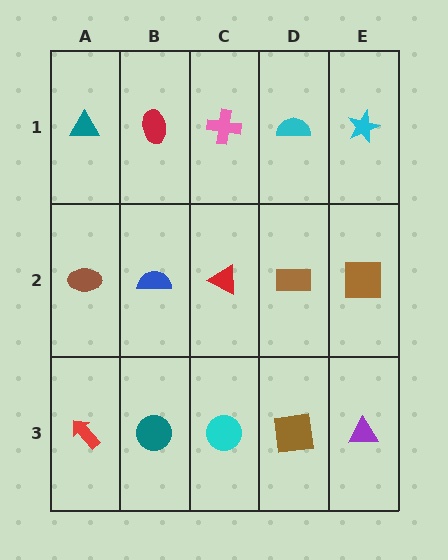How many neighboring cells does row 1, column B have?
3.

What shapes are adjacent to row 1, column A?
A brown ellipse (row 2, column A), a red ellipse (row 1, column B).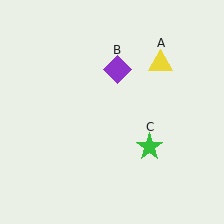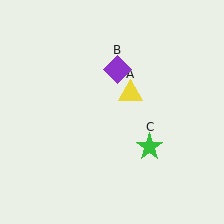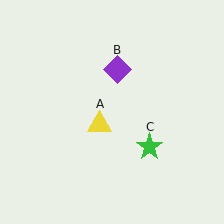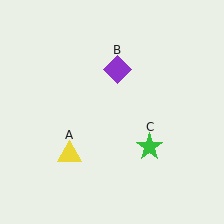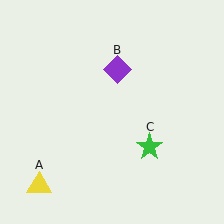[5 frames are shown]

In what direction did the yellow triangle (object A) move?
The yellow triangle (object A) moved down and to the left.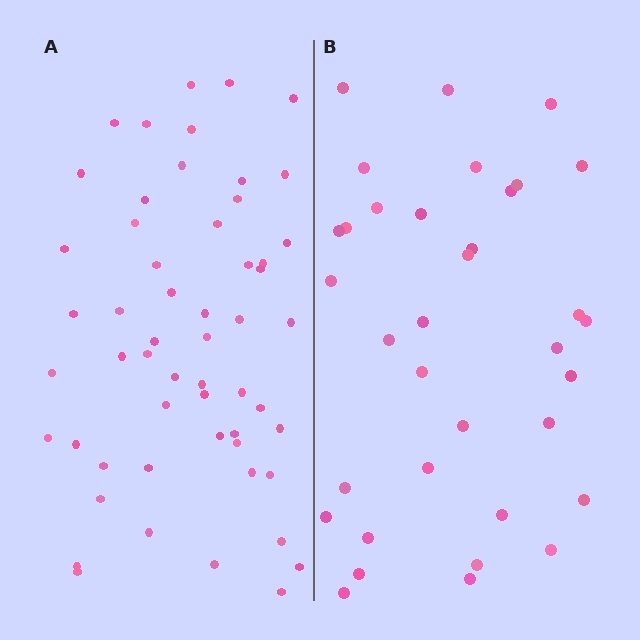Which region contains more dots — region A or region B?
Region A (the left region) has more dots.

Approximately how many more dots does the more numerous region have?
Region A has approximately 20 more dots than region B.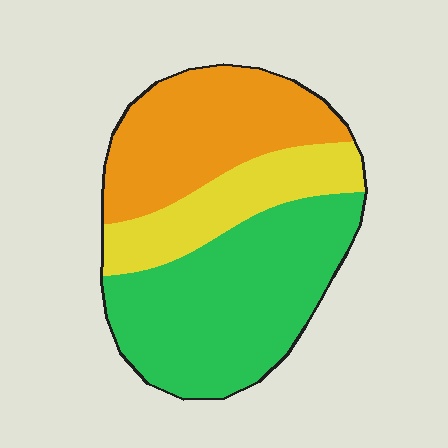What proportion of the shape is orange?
Orange covers about 35% of the shape.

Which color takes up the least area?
Yellow, at roughly 20%.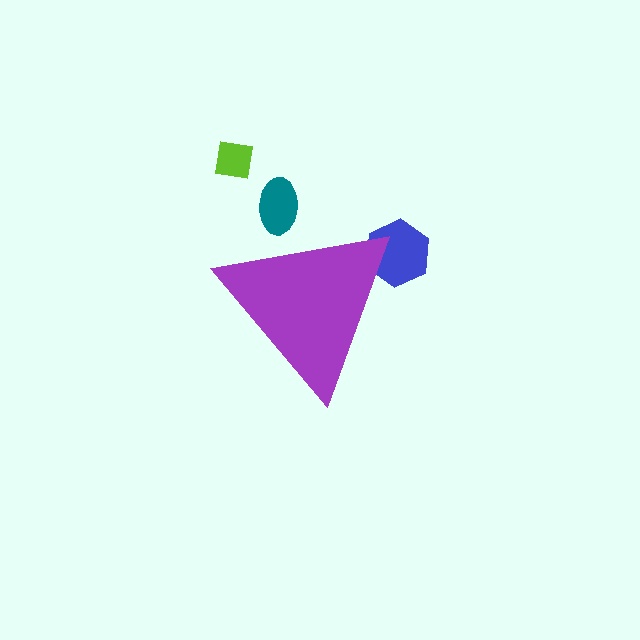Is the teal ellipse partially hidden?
Yes, the teal ellipse is partially hidden behind the purple triangle.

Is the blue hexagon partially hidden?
Yes, the blue hexagon is partially hidden behind the purple triangle.